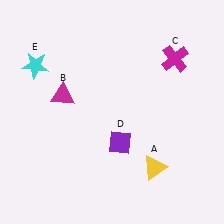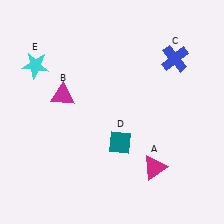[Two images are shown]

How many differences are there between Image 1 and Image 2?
There are 3 differences between the two images.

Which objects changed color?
A changed from yellow to magenta. C changed from magenta to blue. D changed from purple to teal.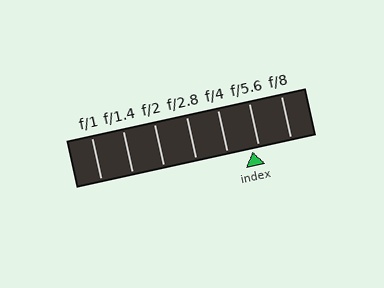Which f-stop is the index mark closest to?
The index mark is closest to f/5.6.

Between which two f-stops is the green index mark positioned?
The index mark is between f/4 and f/5.6.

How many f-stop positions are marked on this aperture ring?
There are 7 f-stop positions marked.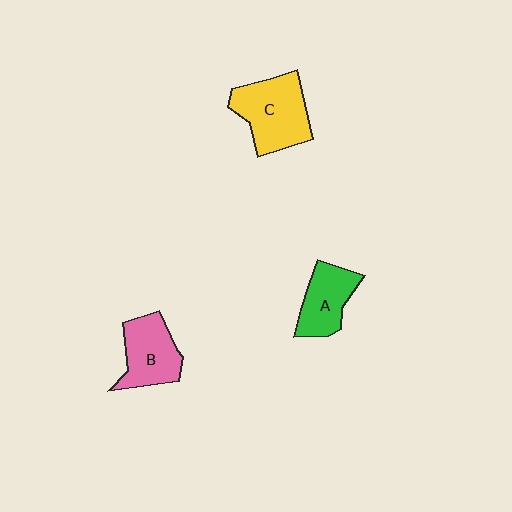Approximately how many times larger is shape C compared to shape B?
Approximately 1.3 times.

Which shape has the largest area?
Shape C (yellow).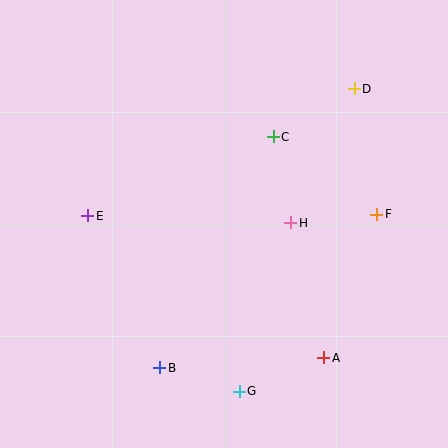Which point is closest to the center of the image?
Point H at (291, 223) is closest to the center.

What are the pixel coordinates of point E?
Point E is at (88, 216).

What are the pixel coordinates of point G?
Point G is at (239, 391).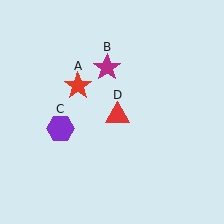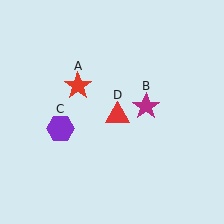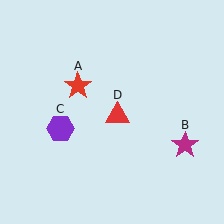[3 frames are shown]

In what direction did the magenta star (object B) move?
The magenta star (object B) moved down and to the right.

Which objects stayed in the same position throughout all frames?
Red star (object A) and purple hexagon (object C) and red triangle (object D) remained stationary.